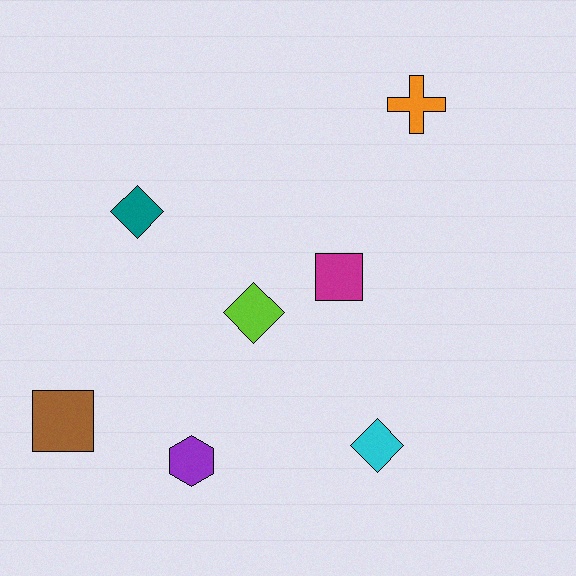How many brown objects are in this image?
There is 1 brown object.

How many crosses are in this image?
There is 1 cross.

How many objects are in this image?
There are 7 objects.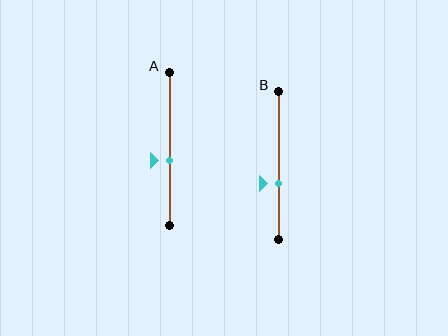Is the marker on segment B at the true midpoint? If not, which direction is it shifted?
No, the marker on segment B is shifted downward by about 12% of the segment length.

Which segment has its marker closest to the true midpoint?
Segment A has its marker closest to the true midpoint.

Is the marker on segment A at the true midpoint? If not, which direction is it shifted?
No, the marker on segment A is shifted downward by about 7% of the segment length.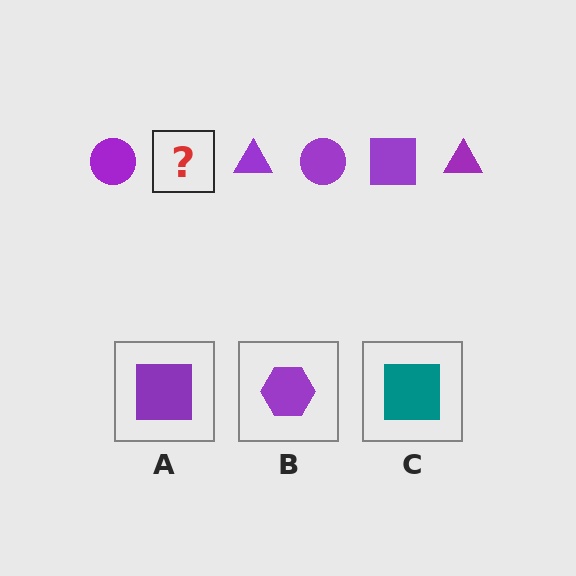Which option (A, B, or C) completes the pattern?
A.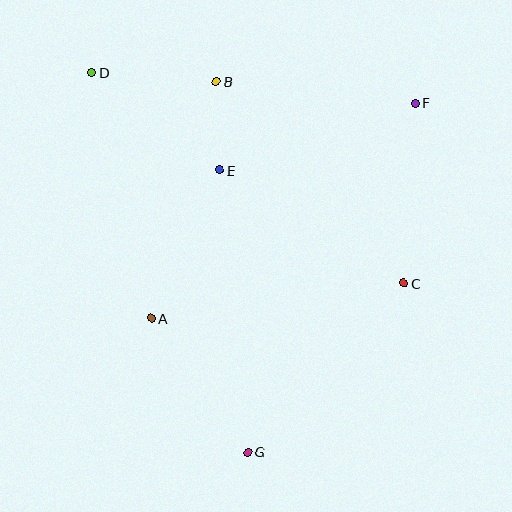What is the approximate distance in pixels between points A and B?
The distance between A and B is approximately 246 pixels.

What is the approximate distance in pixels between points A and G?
The distance between A and G is approximately 165 pixels.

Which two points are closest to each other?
Points B and E are closest to each other.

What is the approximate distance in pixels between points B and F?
The distance between B and F is approximately 200 pixels.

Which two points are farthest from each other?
Points D and G are farthest from each other.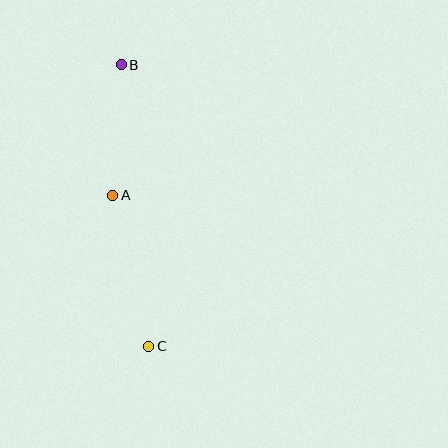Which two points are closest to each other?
Points A and B are closest to each other.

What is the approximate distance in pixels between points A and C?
The distance between A and C is approximately 155 pixels.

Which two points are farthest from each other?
Points B and C are farthest from each other.